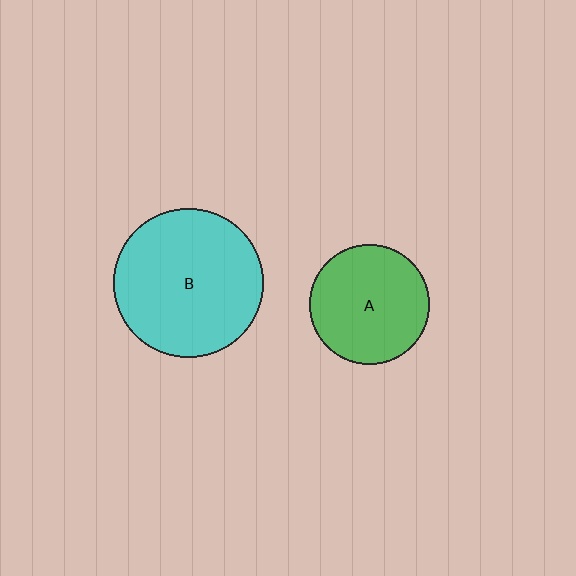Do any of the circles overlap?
No, none of the circles overlap.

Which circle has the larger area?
Circle B (cyan).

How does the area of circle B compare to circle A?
Approximately 1.5 times.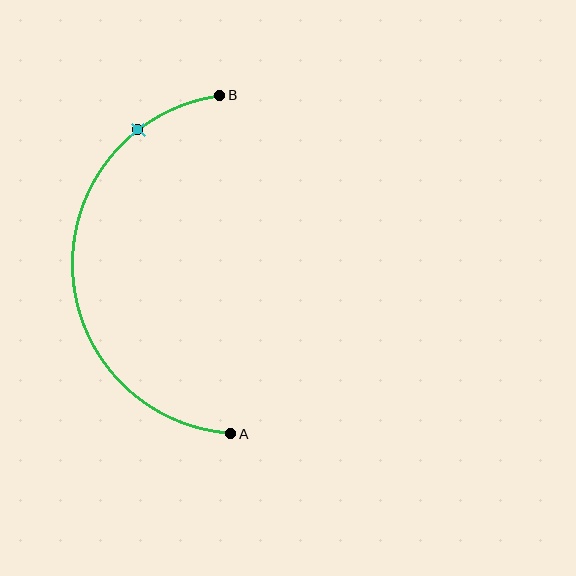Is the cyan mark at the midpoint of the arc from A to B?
No. The cyan mark lies on the arc but is closer to endpoint B. The arc midpoint would be at the point on the curve equidistant along the arc from both A and B.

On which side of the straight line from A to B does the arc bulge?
The arc bulges to the left of the straight line connecting A and B.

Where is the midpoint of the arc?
The arc midpoint is the point on the curve farthest from the straight line joining A and B. It sits to the left of that line.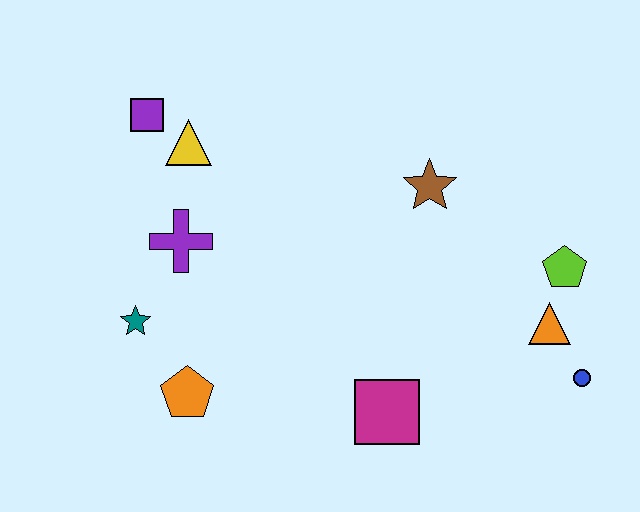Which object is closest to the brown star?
The lime pentagon is closest to the brown star.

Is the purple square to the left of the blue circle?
Yes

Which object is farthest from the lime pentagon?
The purple square is farthest from the lime pentagon.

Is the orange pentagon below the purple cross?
Yes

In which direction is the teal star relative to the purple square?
The teal star is below the purple square.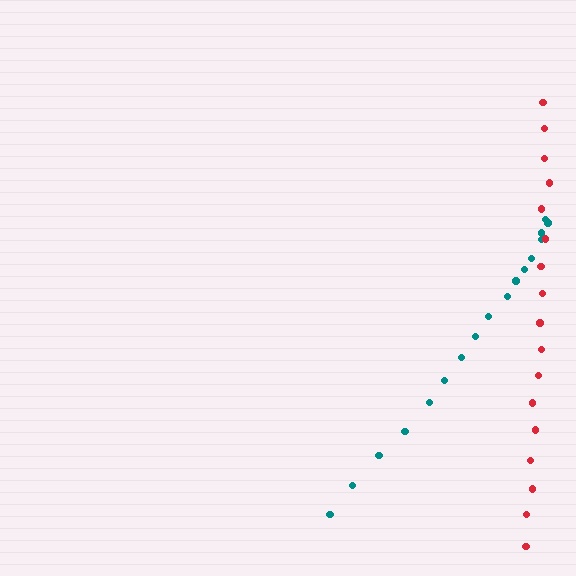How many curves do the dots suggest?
There are 2 distinct paths.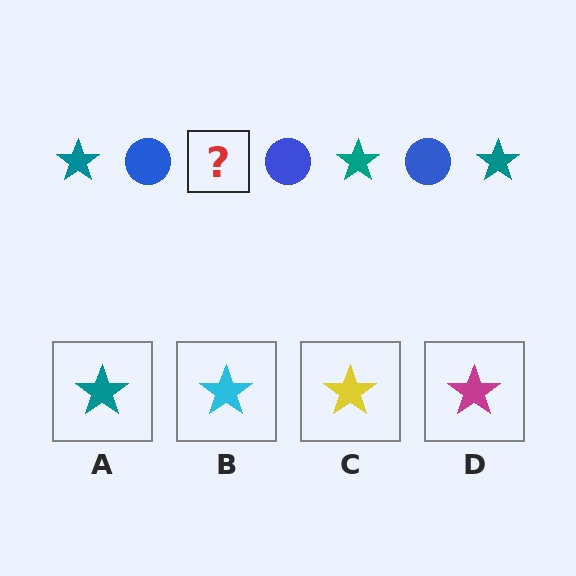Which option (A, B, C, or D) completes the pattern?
A.